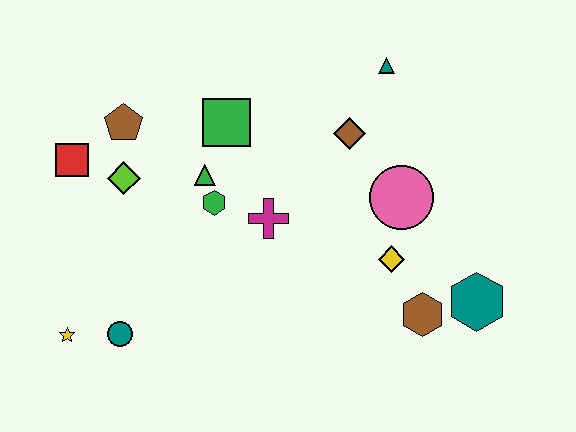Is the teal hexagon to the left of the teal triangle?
No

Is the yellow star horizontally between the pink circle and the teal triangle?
No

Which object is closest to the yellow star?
The teal circle is closest to the yellow star.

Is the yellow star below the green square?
Yes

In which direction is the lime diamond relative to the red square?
The lime diamond is to the right of the red square.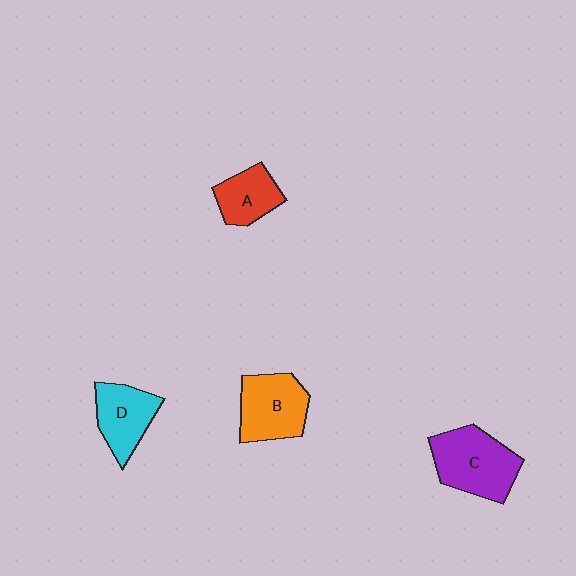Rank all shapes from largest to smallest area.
From largest to smallest: C (purple), B (orange), D (cyan), A (red).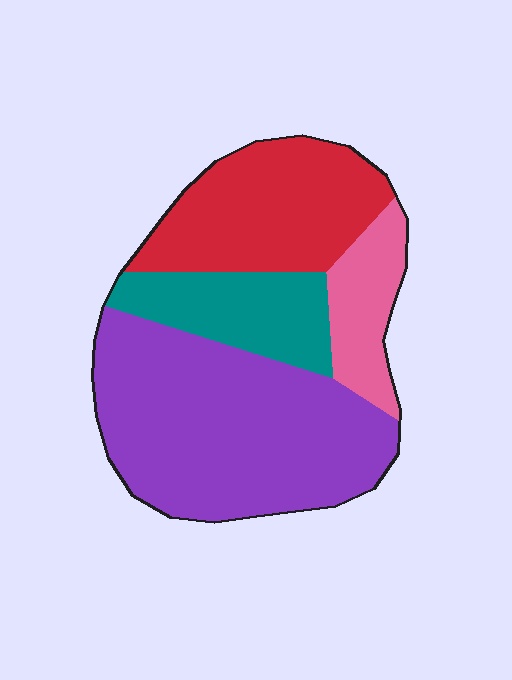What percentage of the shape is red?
Red covers around 25% of the shape.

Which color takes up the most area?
Purple, at roughly 45%.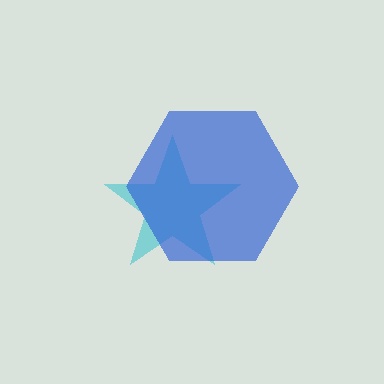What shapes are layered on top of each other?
The layered shapes are: a cyan star, a blue hexagon.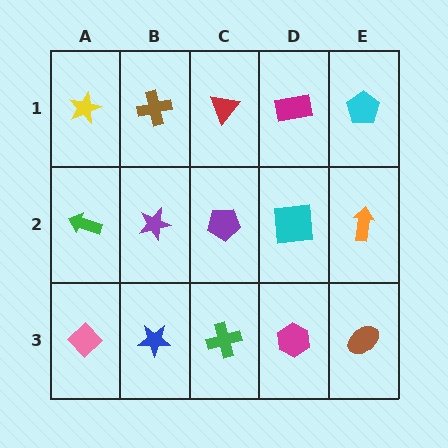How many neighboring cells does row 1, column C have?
3.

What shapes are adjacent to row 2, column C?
A red triangle (row 1, column C), a green cross (row 3, column C), a purple star (row 2, column B), a cyan square (row 2, column D).